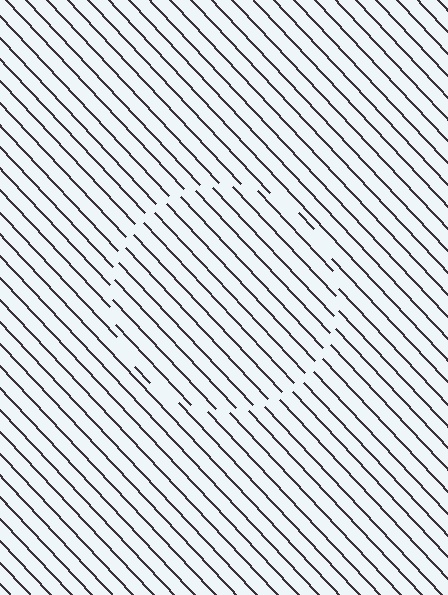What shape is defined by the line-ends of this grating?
An illusory circle. The interior of the shape contains the same grating, shifted by half a period — the contour is defined by the phase discontinuity where line-ends from the inner and outer gratings abut.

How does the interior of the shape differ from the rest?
The interior of the shape contains the same grating, shifted by half a period — the contour is defined by the phase discontinuity where line-ends from the inner and outer gratings abut.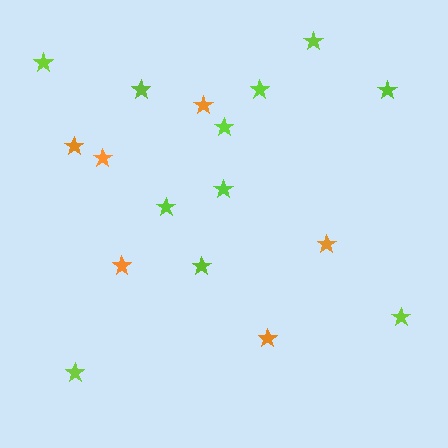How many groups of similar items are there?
There are 2 groups: one group of orange stars (6) and one group of lime stars (11).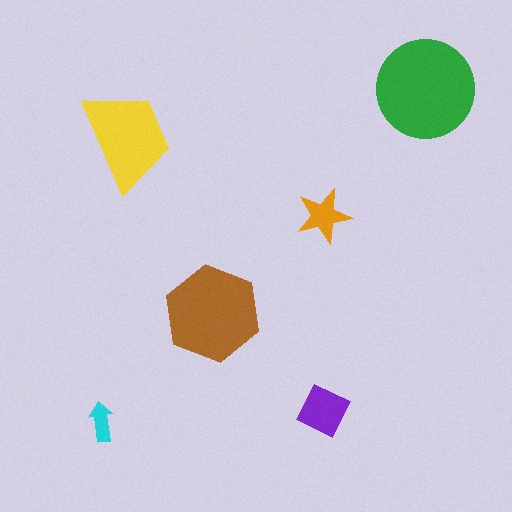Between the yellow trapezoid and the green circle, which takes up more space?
The green circle.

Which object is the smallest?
The cyan arrow.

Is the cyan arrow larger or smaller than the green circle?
Smaller.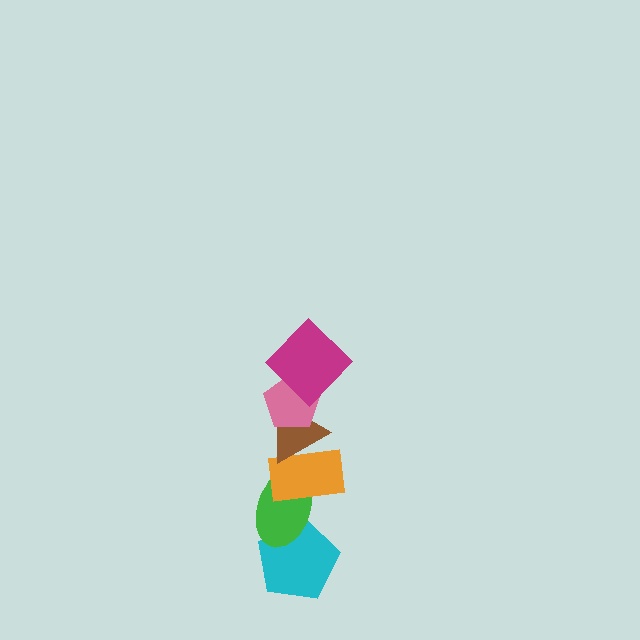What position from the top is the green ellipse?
The green ellipse is 5th from the top.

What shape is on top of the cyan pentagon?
The green ellipse is on top of the cyan pentagon.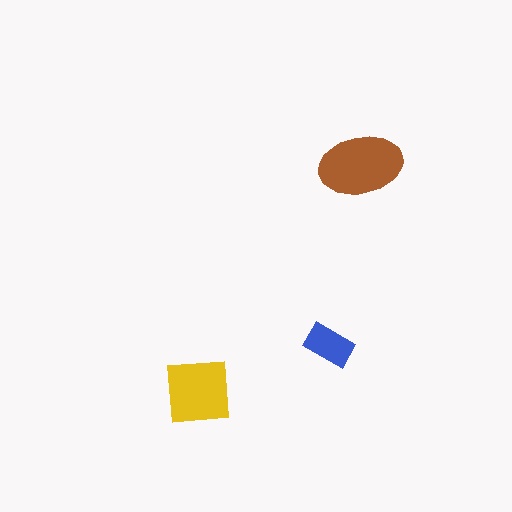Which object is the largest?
The brown ellipse.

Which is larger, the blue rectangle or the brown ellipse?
The brown ellipse.